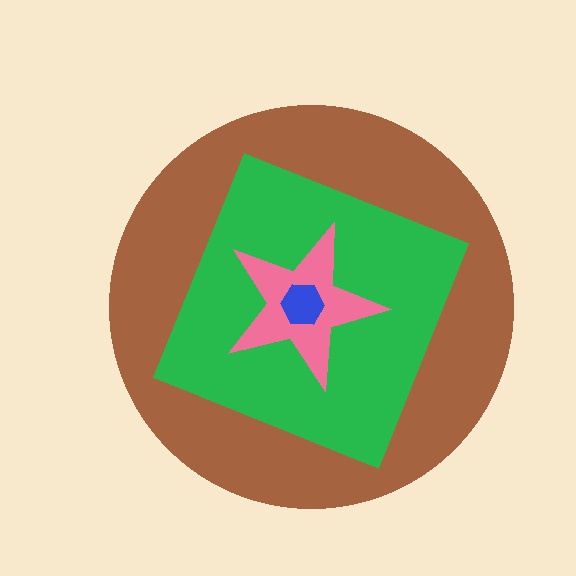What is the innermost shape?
The blue hexagon.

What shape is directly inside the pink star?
The blue hexagon.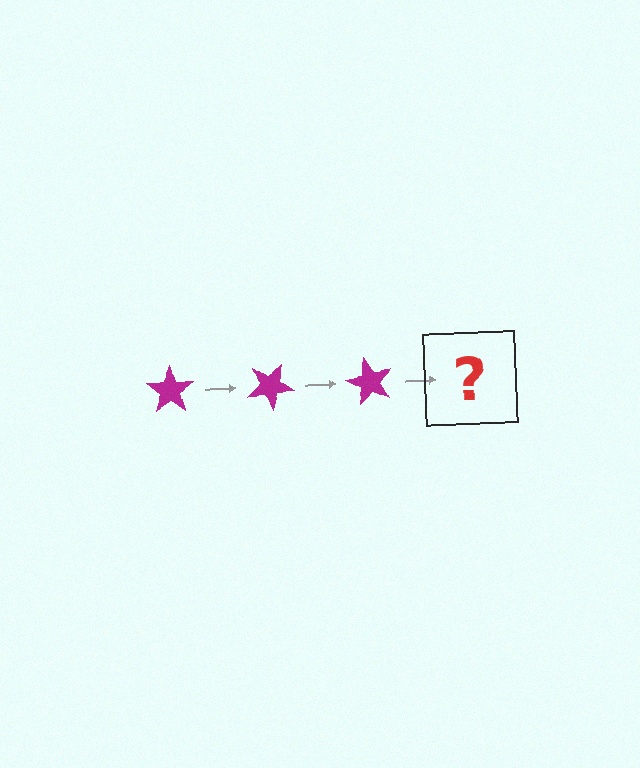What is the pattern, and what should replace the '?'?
The pattern is that the star rotates 30 degrees each step. The '?' should be a magenta star rotated 90 degrees.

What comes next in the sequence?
The next element should be a magenta star rotated 90 degrees.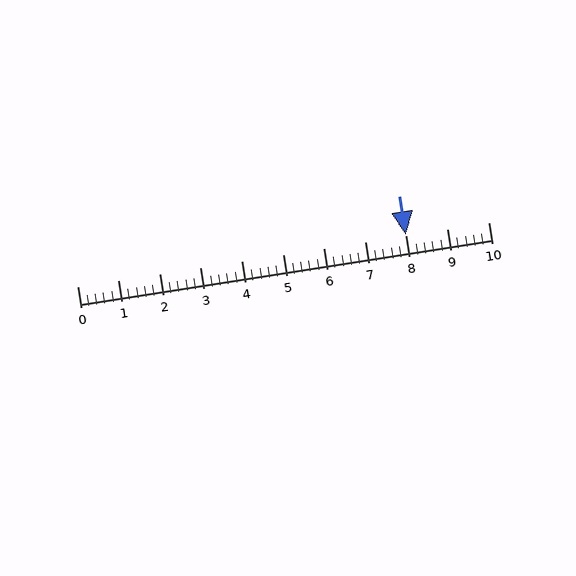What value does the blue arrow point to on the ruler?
The blue arrow points to approximately 8.0.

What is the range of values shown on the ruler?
The ruler shows values from 0 to 10.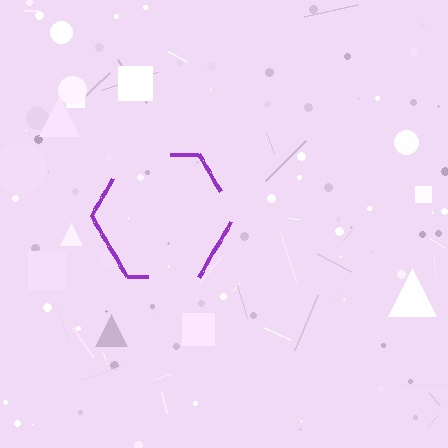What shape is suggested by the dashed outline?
The dashed outline suggests a hexagon.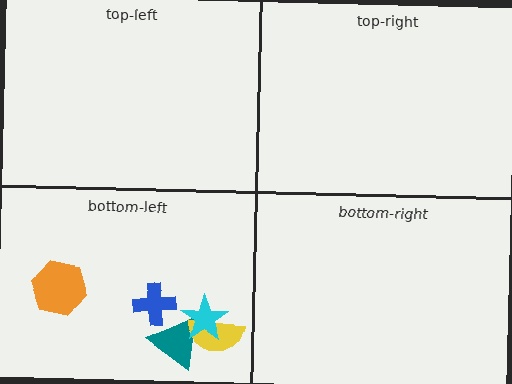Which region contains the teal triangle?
The bottom-left region.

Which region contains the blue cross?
The bottom-left region.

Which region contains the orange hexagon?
The bottom-left region.